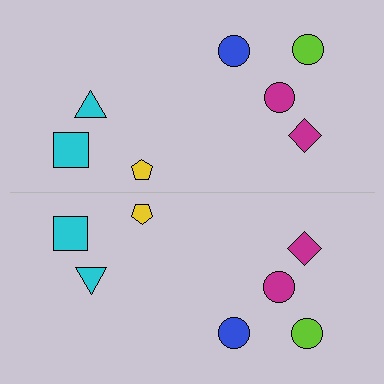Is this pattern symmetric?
Yes, this pattern has bilateral (reflection) symmetry.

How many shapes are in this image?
There are 14 shapes in this image.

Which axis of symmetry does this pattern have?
The pattern has a horizontal axis of symmetry running through the center of the image.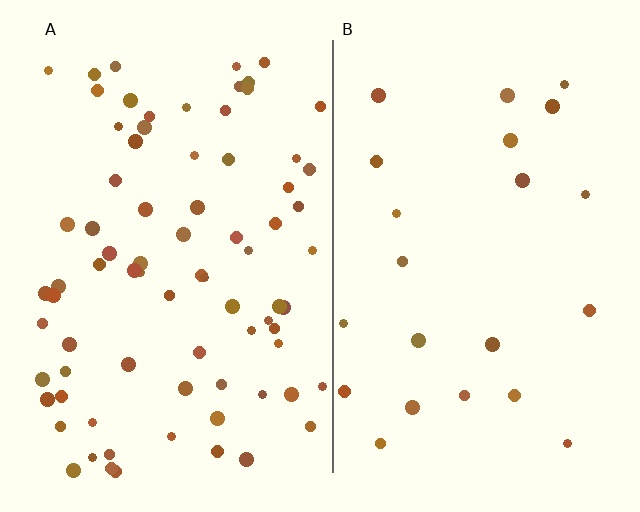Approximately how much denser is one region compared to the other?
Approximately 3.5× — region A over region B.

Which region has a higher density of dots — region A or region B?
A (the left).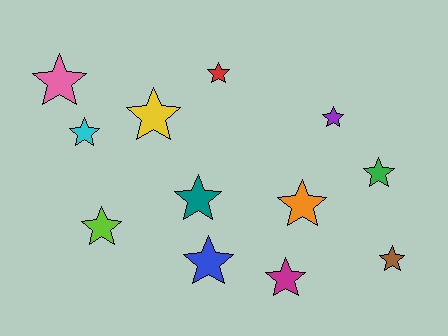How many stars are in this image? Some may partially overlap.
There are 12 stars.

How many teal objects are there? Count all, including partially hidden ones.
There is 1 teal object.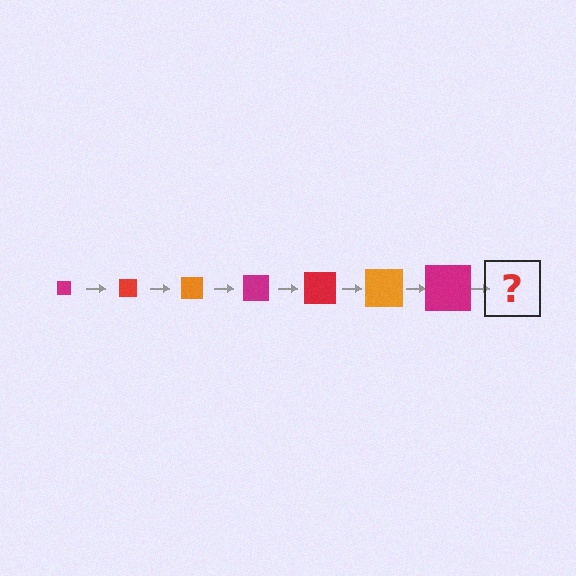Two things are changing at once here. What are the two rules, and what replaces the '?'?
The two rules are that the square grows larger each step and the color cycles through magenta, red, and orange. The '?' should be a red square, larger than the previous one.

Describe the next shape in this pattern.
It should be a red square, larger than the previous one.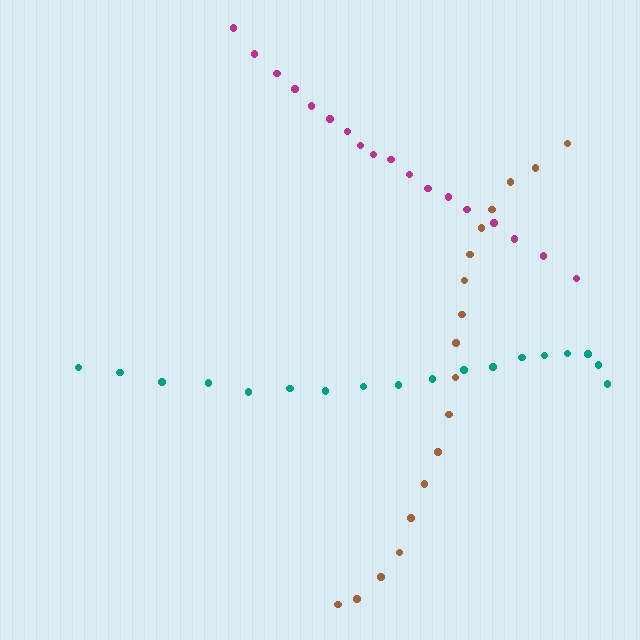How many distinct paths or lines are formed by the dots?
There are 3 distinct paths.